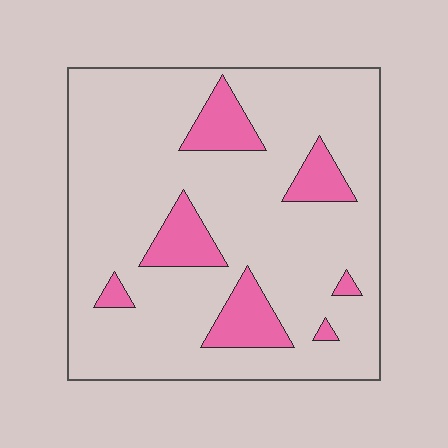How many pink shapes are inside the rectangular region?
7.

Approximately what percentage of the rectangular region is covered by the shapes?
Approximately 15%.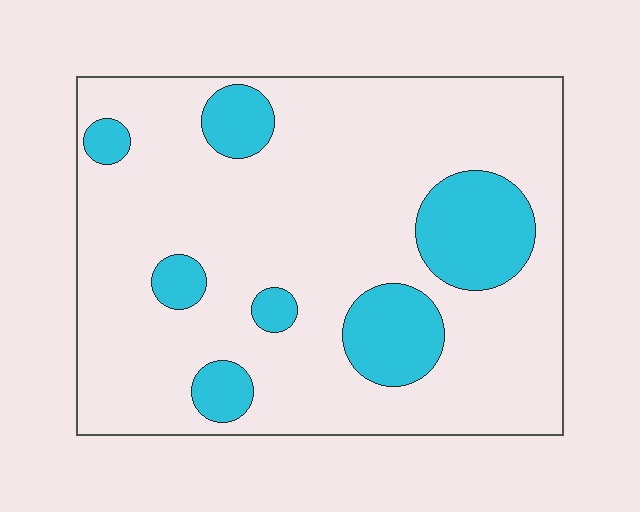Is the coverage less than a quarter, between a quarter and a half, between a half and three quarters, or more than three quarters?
Less than a quarter.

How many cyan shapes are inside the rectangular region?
7.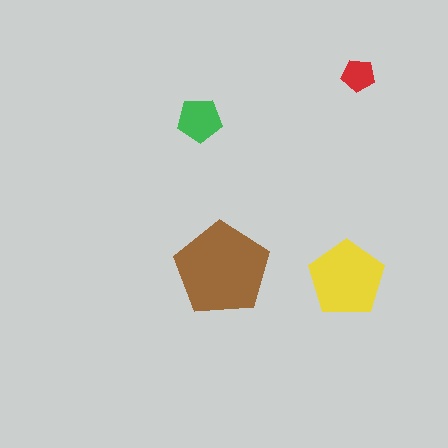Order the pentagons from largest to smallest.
the brown one, the yellow one, the green one, the red one.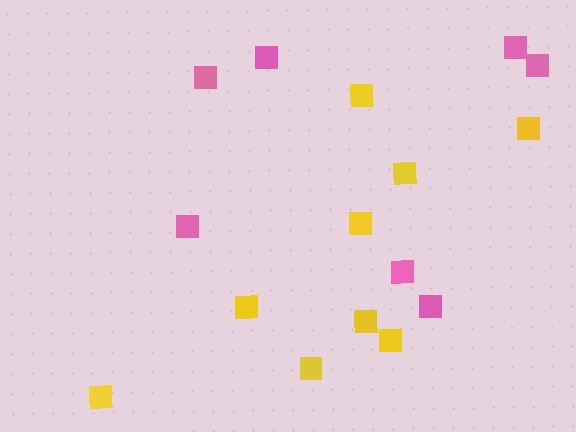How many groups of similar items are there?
There are 2 groups: one group of pink squares (7) and one group of yellow squares (9).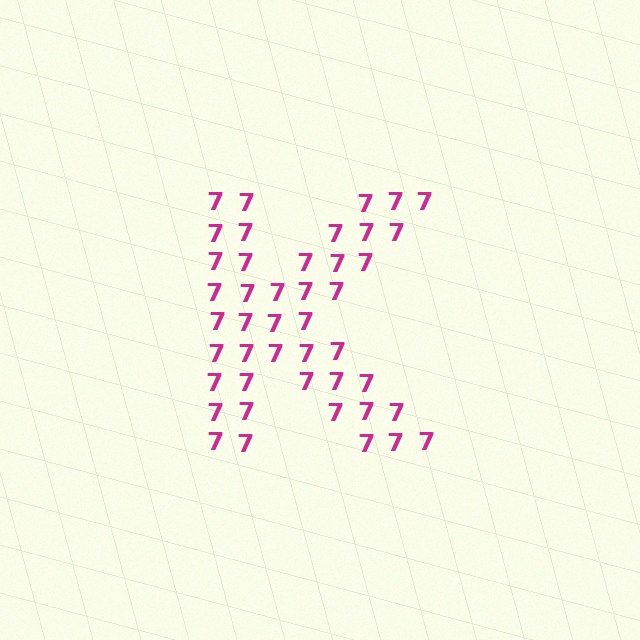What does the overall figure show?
The overall figure shows the letter K.